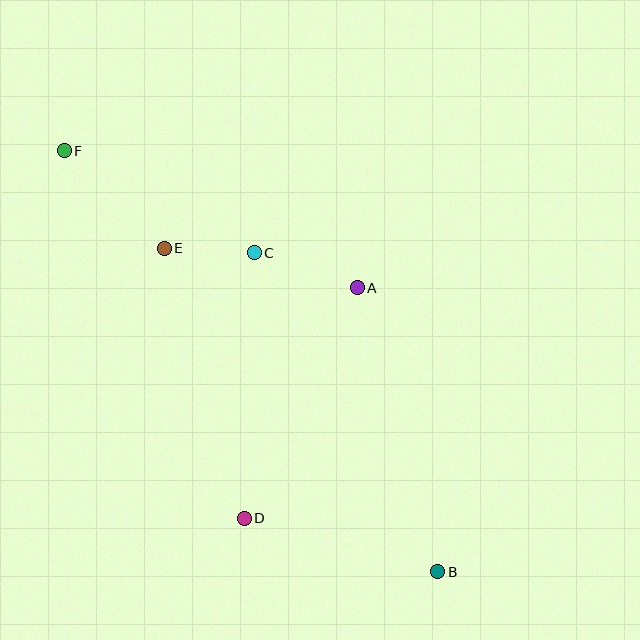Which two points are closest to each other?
Points C and E are closest to each other.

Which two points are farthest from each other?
Points B and F are farthest from each other.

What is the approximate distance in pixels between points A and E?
The distance between A and E is approximately 197 pixels.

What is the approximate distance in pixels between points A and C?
The distance between A and C is approximately 109 pixels.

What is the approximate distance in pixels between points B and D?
The distance between B and D is approximately 201 pixels.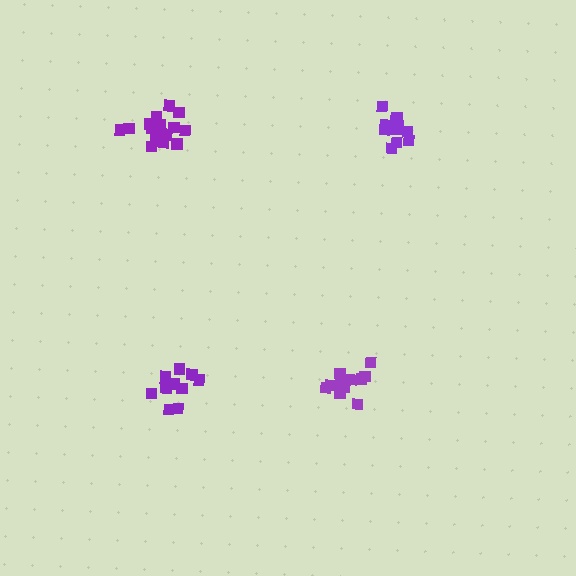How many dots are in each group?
Group 1: 12 dots, Group 2: 12 dots, Group 3: 14 dots, Group 4: 17 dots (55 total).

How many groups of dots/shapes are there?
There are 4 groups.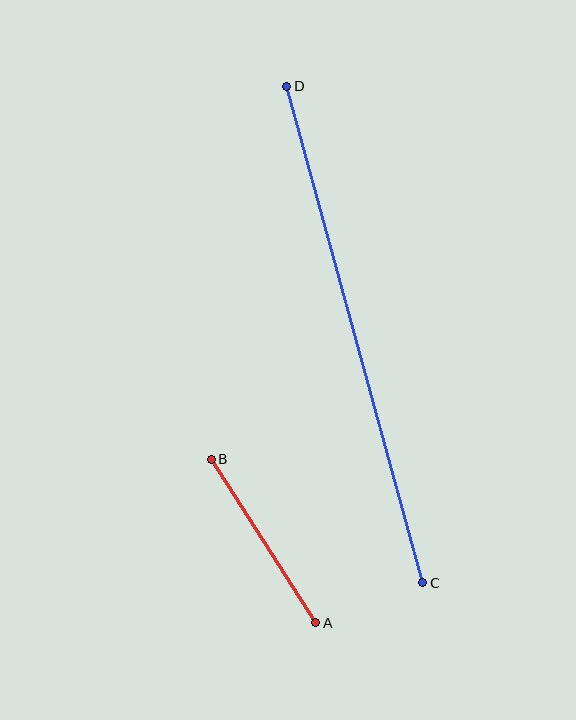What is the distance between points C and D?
The distance is approximately 515 pixels.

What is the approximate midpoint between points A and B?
The midpoint is at approximately (264, 541) pixels.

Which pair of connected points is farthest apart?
Points C and D are farthest apart.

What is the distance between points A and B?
The distance is approximately 194 pixels.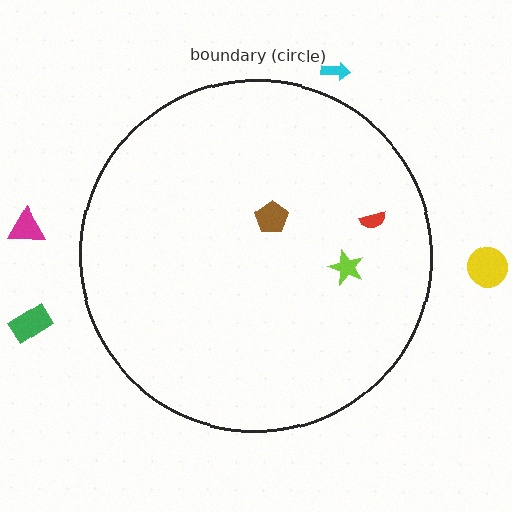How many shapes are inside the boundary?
3 inside, 4 outside.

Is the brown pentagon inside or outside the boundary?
Inside.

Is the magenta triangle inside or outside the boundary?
Outside.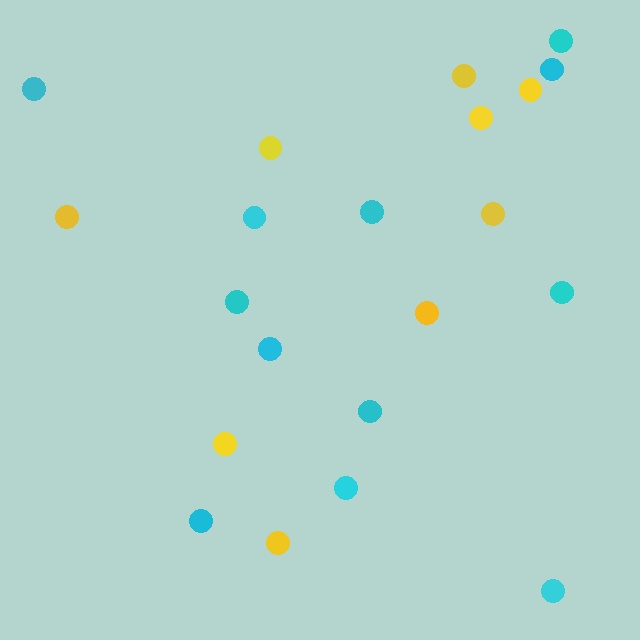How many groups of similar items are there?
There are 2 groups: one group of cyan circles (12) and one group of yellow circles (9).